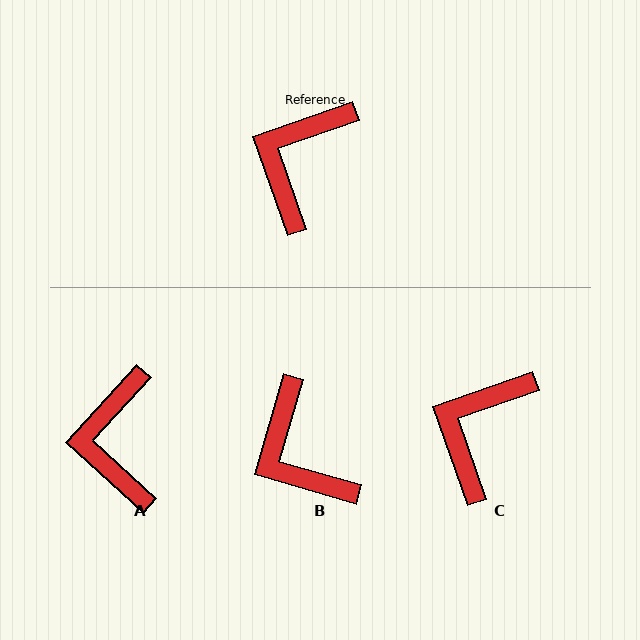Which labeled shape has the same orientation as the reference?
C.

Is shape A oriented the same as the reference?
No, it is off by about 29 degrees.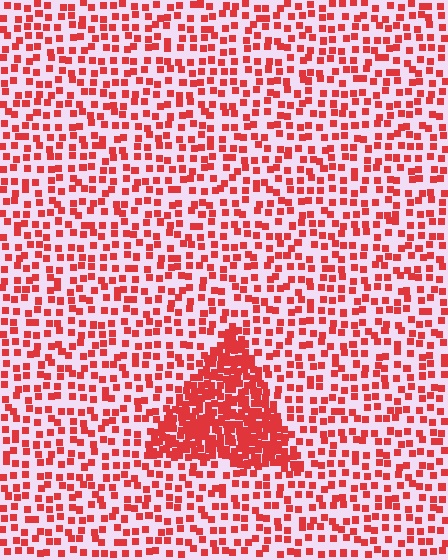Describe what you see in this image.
The image contains small red elements arranged at two different densities. A triangle-shaped region is visible where the elements are more densely packed than the surrounding area.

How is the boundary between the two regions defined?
The boundary is defined by a change in element density (approximately 2.8x ratio). All elements are the same color, size, and shape.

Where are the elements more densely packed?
The elements are more densely packed inside the triangle boundary.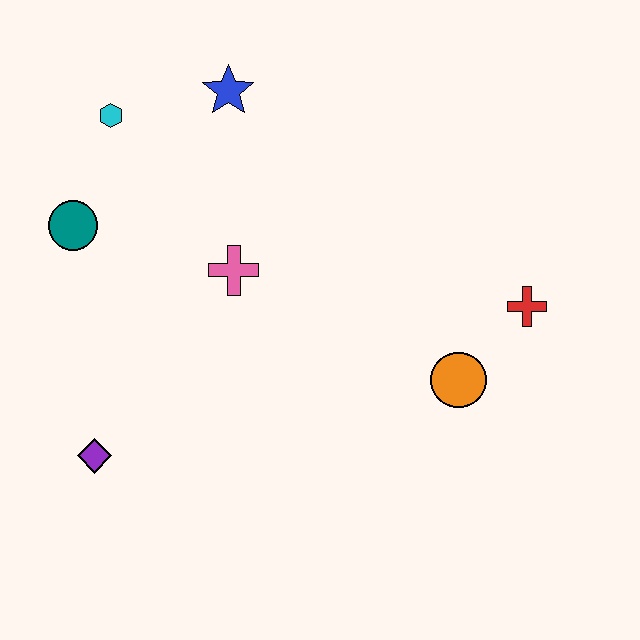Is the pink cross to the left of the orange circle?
Yes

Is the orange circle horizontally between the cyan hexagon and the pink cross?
No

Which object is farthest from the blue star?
The purple diamond is farthest from the blue star.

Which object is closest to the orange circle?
The red cross is closest to the orange circle.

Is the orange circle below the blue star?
Yes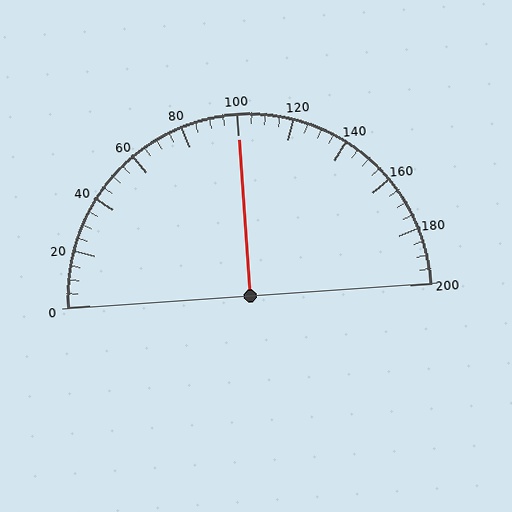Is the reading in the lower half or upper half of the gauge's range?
The reading is in the upper half of the range (0 to 200).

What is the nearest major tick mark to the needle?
The nearest major tick mark is 100.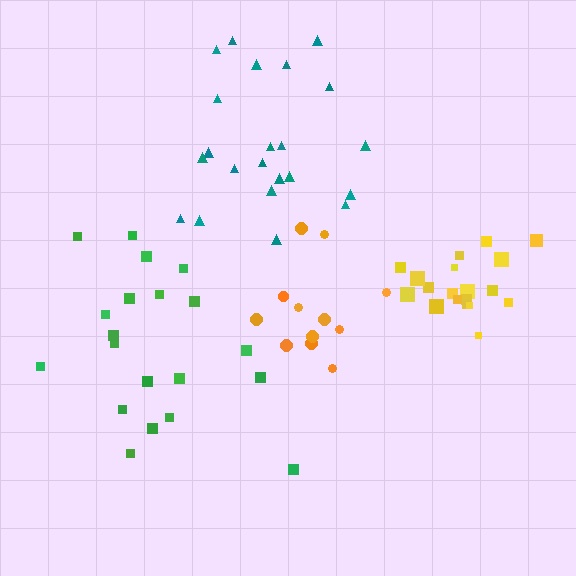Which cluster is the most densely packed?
Yellow.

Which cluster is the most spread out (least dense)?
Green.